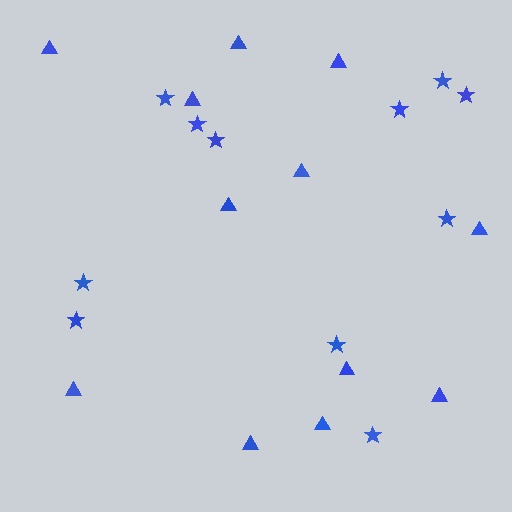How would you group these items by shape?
There are 2 groups: one group of triangles (12) and one group of stars (11).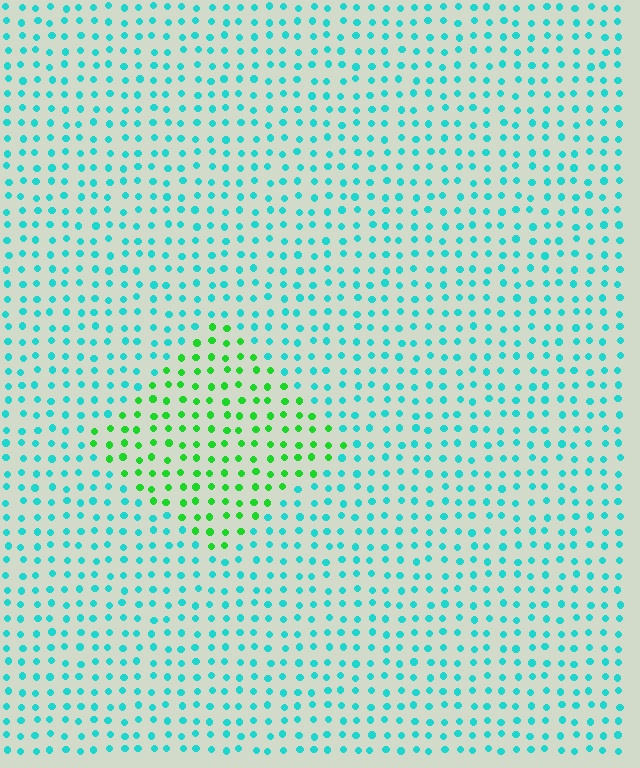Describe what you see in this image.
The image is filled with small cyan elements in a uniform arrangement. A diamond-shaped region is visible where the elements are tinted to a slightly different hue, forming a subtle color boundary.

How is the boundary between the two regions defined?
The boundary is defined purely by a slight shift in hue (about 53 degrees). Spacing, size, and orientation are identical on both sides.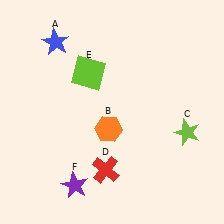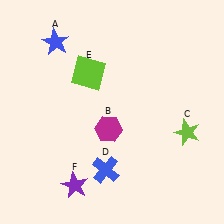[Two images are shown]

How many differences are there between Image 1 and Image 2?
There are 2 differences between the two images.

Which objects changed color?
B changed from orange to magenta. D changed from red to blue.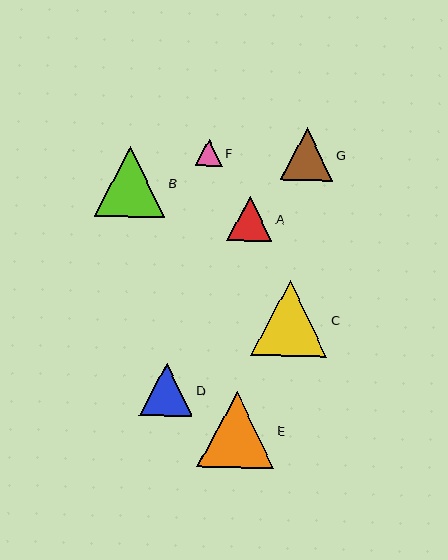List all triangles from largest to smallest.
From largest to smallest: E, C, B, D, G, A, F.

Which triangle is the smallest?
Triangle F is the smallest with a size of approximately 27 pixels.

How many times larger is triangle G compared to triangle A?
Triangle G is approximately 1.2 times the size of triangle A.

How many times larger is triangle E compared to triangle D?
Triangle E is approximately 1.4 times the size of triangle D.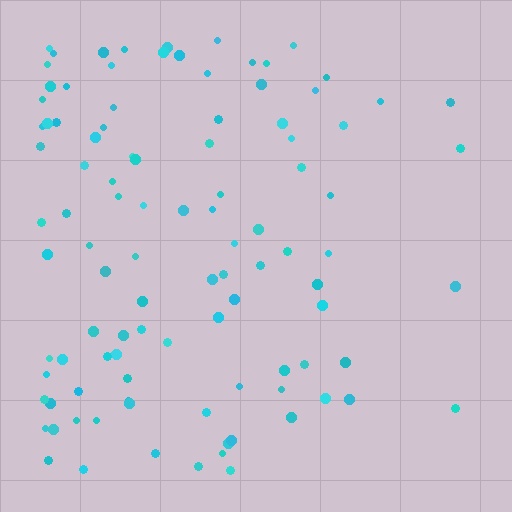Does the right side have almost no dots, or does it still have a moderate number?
Still a moderate number, just noticeably fewer than the left.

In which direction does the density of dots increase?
From right to left, with the left side densest.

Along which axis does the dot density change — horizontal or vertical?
Horizontal.